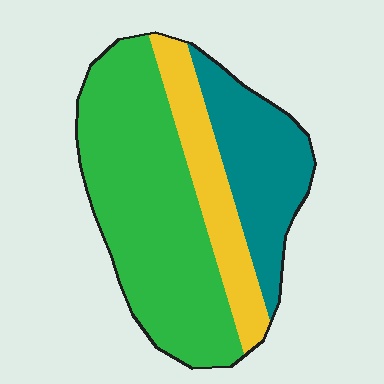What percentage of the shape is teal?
Teal takes up about one quarter (1/4) of the shape.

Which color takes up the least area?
Yellow, at roughly 20%.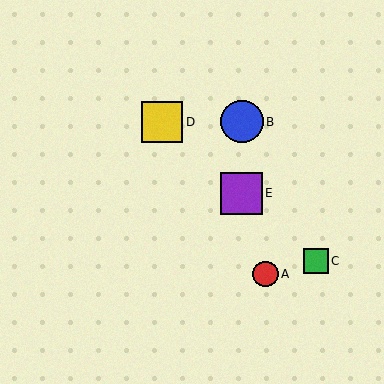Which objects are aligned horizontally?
Objects B, D are aligned horizontally.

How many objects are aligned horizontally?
2 objects (B, D) are aligned horizontally.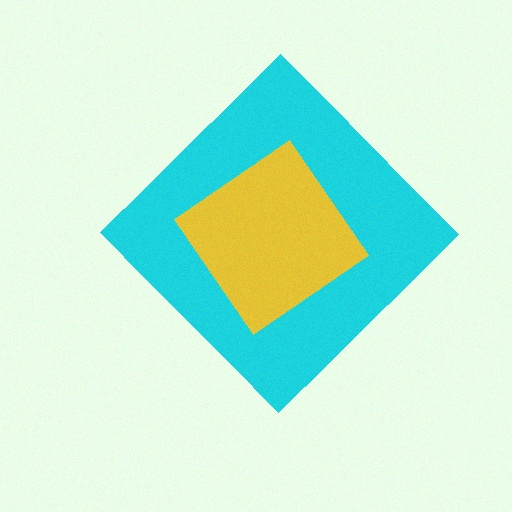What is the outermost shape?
The cyan diamond.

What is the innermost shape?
The yellow diamond.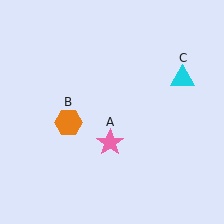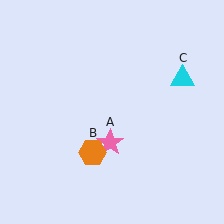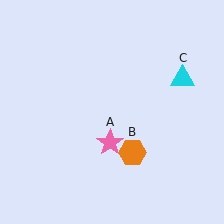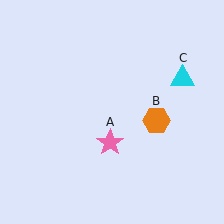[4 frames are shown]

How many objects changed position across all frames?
1 object changed position: orange hexagon (object B).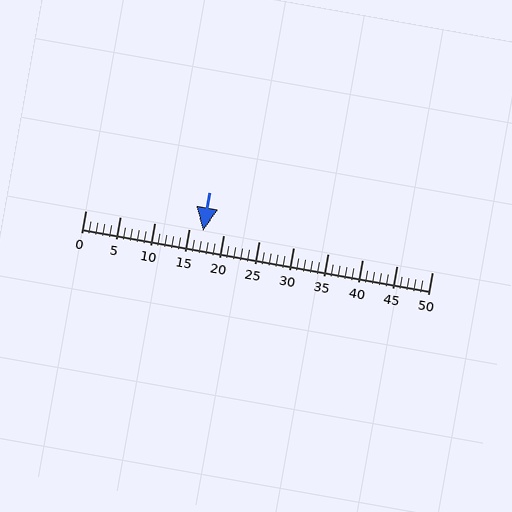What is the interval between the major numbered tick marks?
The major tick marks are spaced 5 units apart.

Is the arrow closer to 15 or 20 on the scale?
The arrow is closer to 15.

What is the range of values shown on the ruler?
The ruler shows values from 0 to 50.